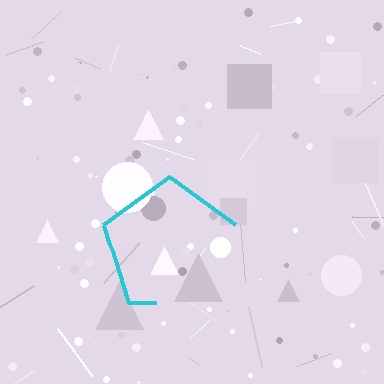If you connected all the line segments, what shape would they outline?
They would outline a pentagon.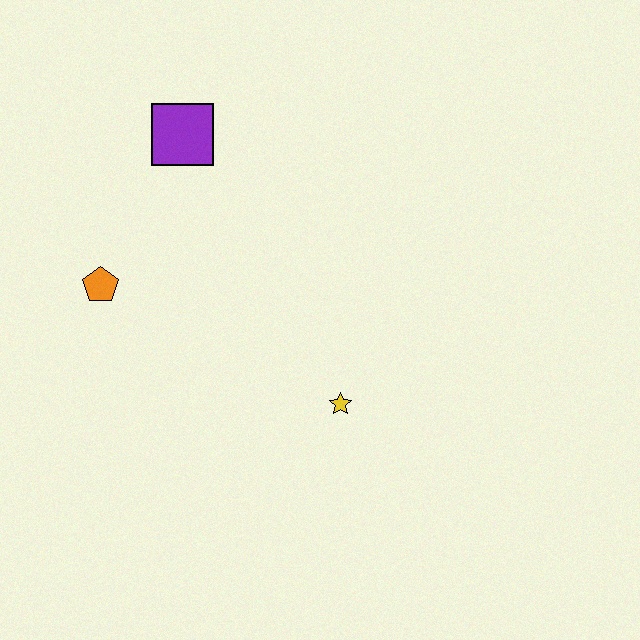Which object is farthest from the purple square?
The yellow star is farthest from the purple square.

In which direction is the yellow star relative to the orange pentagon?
The yellow star is to the right of the orange pentagon.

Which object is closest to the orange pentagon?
The purple square is closest to the orange pentagon.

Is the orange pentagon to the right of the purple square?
No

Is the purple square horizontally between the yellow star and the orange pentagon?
Yes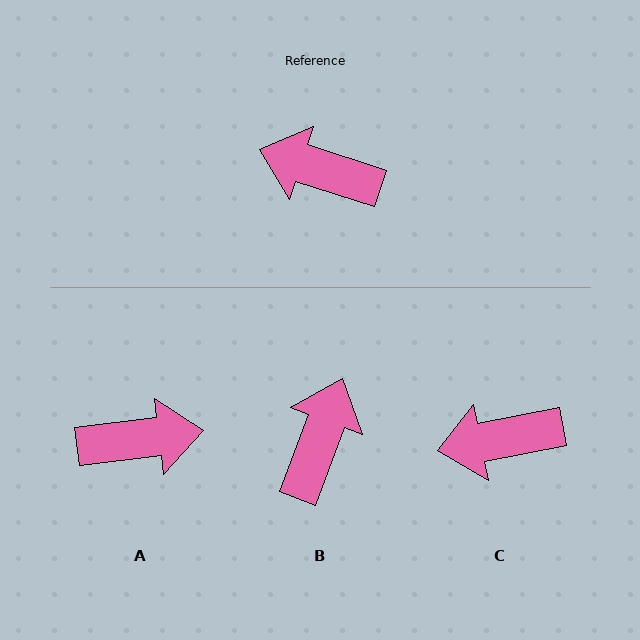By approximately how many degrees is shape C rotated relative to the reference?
Approximately 29 degrees counter-clockwise.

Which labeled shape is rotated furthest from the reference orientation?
A, about 155 degrees away.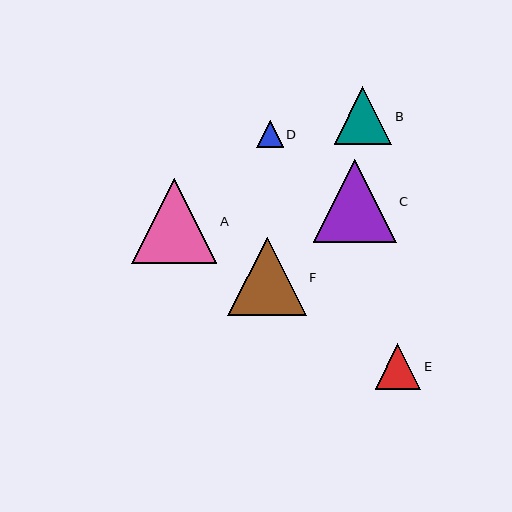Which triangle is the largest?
Triangle A is the largest with a size of approximately 85 pixels.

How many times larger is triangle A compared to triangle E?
Triangle A is approximately 1.9 times the size of triangle E.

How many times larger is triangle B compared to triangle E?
Triangle B is approximately 1.3 times the size of triangle E.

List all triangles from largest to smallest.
From largest to smallest: A, C, F, B, E, D.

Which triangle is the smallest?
Triangle D is the smallest with a size of approximately 27 pixels.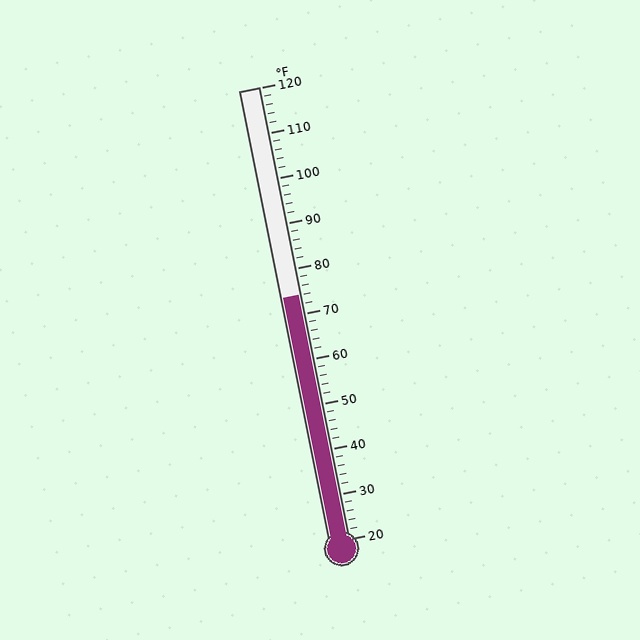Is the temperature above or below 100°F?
The temperature is below 100°F.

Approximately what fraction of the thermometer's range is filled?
The thermometer is filled to approximately 55% of its range.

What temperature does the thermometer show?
The thermometer shows approximately 74°F.